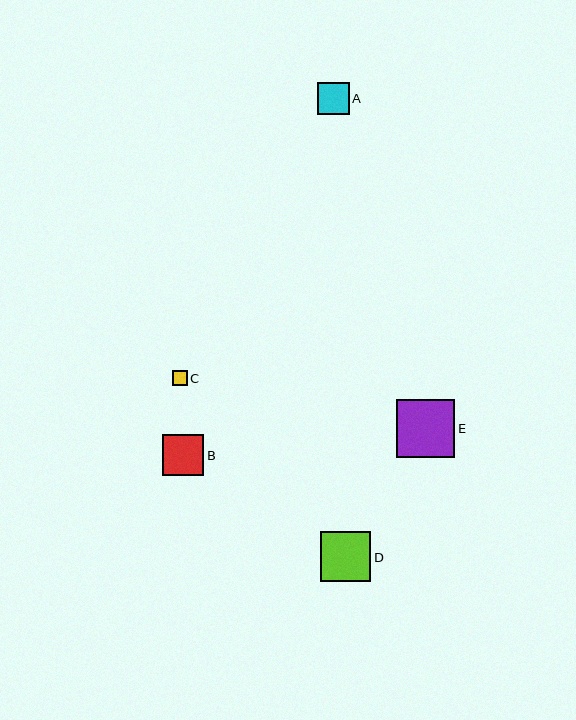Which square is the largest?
Square E is the largest with a size of approximately 58 pixels.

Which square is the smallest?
Square C is the smallest with a size of approximately 15 pixels.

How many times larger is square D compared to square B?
Square D is approximately 1.2 times the size of square B.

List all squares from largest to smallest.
From largest to smallest: E, D, B, A, C.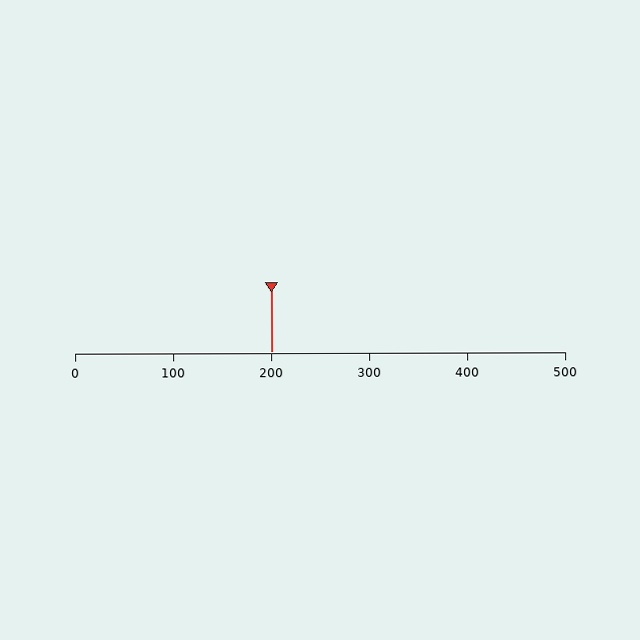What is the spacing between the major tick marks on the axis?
The major ticks are spaced 100 apart.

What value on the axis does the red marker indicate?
The marker indicates approximately 200.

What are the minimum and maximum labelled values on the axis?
The axis runs from 0 to 500.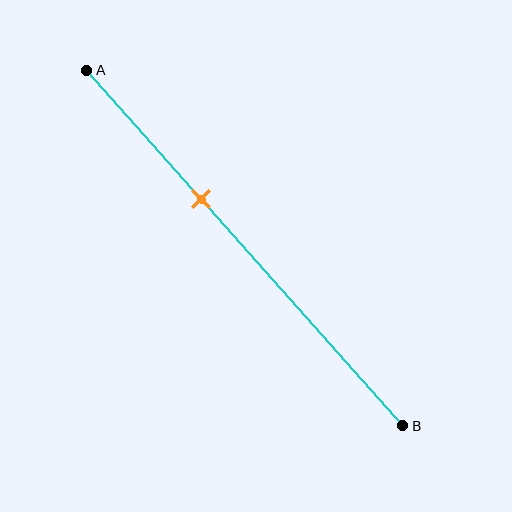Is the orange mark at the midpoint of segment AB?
No, the mark is at about 35% from A, not at the 50% midpoint.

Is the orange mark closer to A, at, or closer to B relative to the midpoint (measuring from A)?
The orange mark is closer to point A than the midpoint of segment AB.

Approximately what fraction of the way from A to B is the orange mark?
The orange mark is approximately 35% of the way from A to B.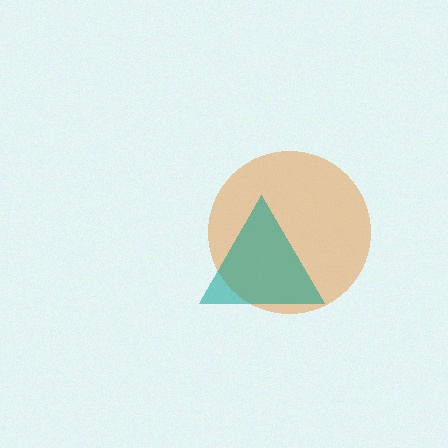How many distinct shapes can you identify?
There are 2 distinct shapes: an orange circle, a teal triangle.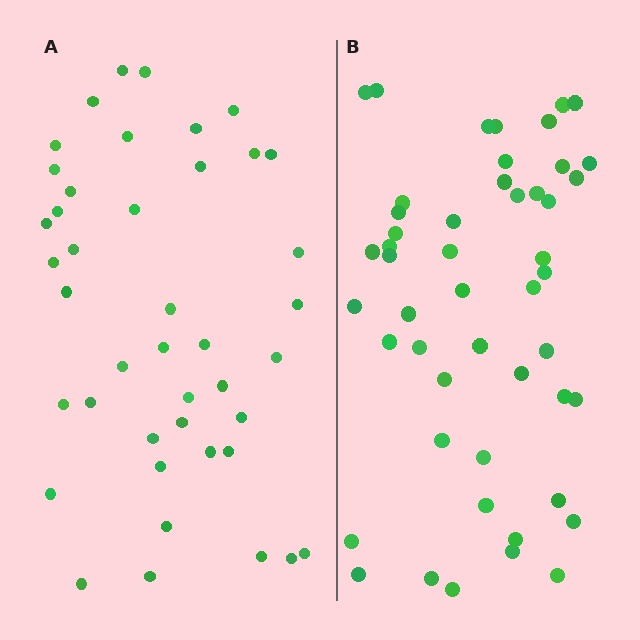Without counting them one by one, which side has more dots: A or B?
Region B (the right region) has more dots.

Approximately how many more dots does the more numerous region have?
Region B has roughly 8 or so more dots than region A.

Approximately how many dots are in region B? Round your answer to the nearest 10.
About 50 dots. (The exact count is 49, which rounds to 50.)